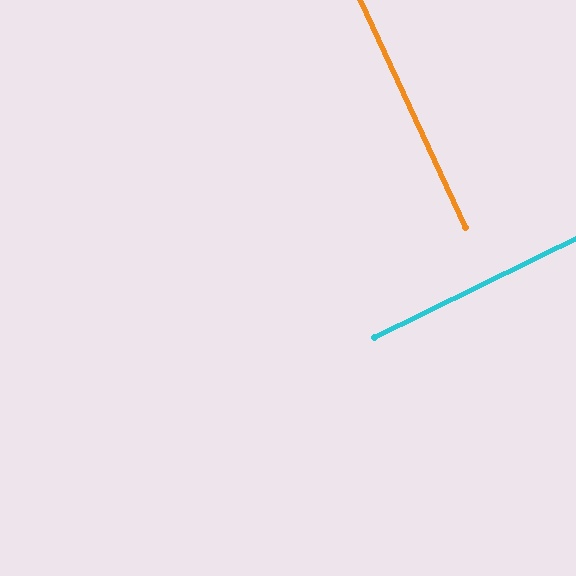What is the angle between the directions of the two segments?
Approximately 89 degrees.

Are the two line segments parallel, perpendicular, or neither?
Perpendicular — they meet at approximately 89°.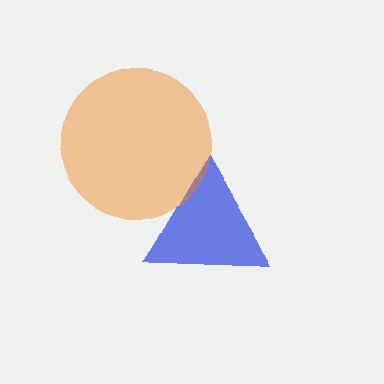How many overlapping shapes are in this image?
There are 2 overlapping shapes in the image.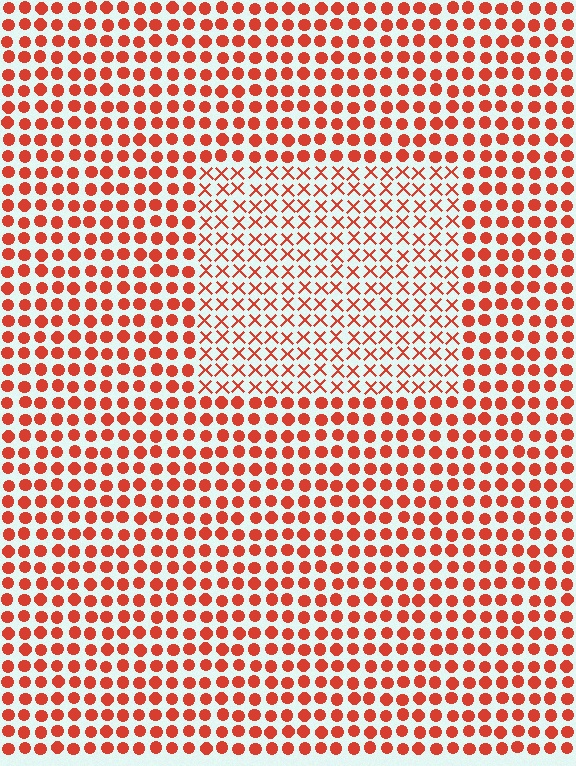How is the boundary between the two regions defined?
The boundary is defined by a change in element shape: X marks inside vs. circles outside. All elements share the same color and spacing.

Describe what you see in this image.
The image is filled with small red elements arranged in a uniform grid. A rectangle-shaped region contains X marks, while the surrounding area contains circles. The boundary is defined purely by the change in element shape.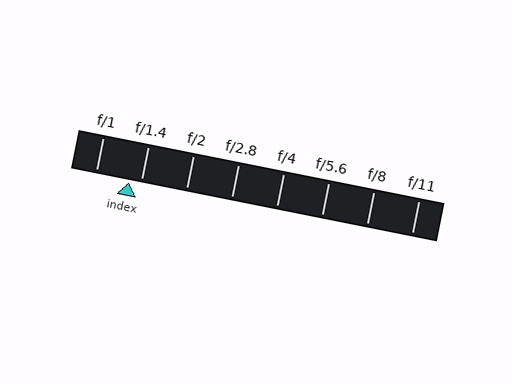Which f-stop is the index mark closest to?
The index mark is closest to f/1.4.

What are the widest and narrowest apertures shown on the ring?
The widest aperture shown is f/1 and the narrowest is f/11.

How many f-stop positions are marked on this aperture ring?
There are 8 f-stop positions marked.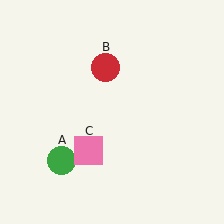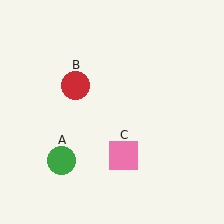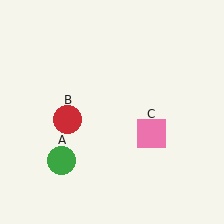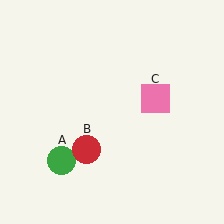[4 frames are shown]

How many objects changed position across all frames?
2 objects changed position: red circle (object B), pink square (object C).